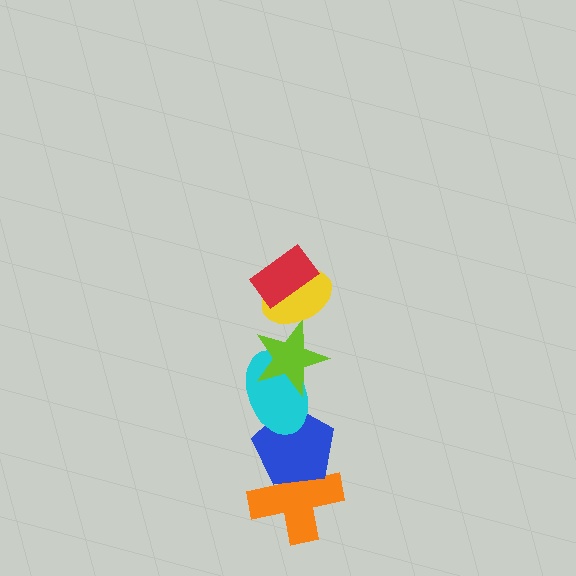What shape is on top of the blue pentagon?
The cyan ellipse is on top of the blue pentagon.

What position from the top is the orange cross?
The orange cross is 6th from the top.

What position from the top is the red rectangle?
The red rectangle is 1st from the top.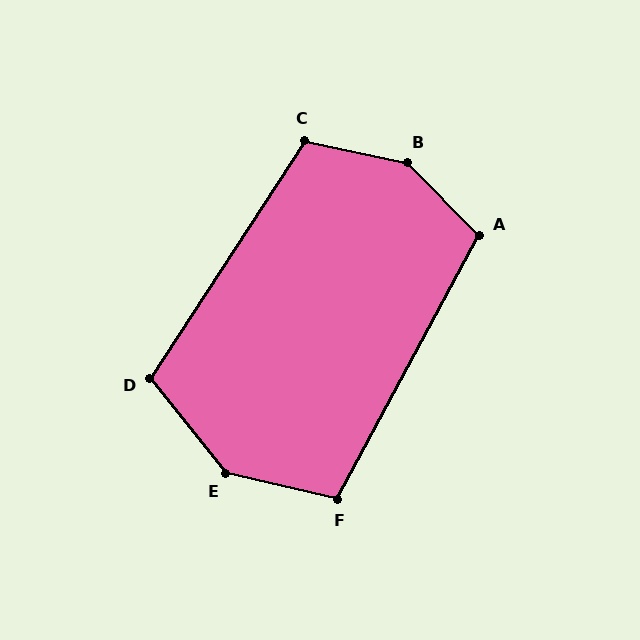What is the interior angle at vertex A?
Approximately 107 degrees (obtuse).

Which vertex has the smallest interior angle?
F, at approximately 105 degrees.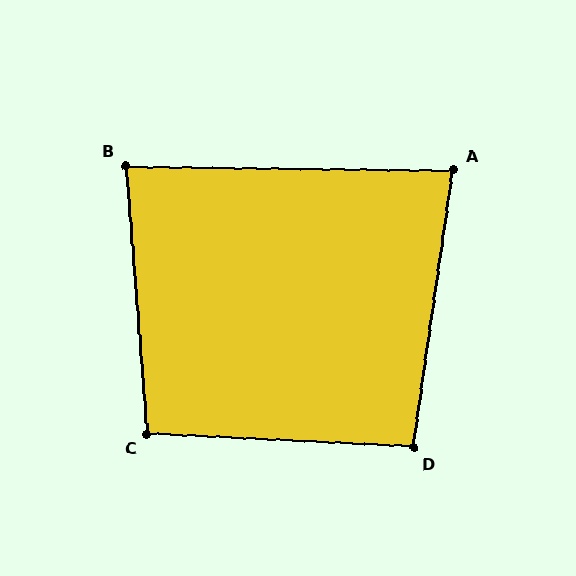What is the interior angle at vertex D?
Approximately 95 degrees (obtuse).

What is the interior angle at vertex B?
Approximately 85 degrees (acute).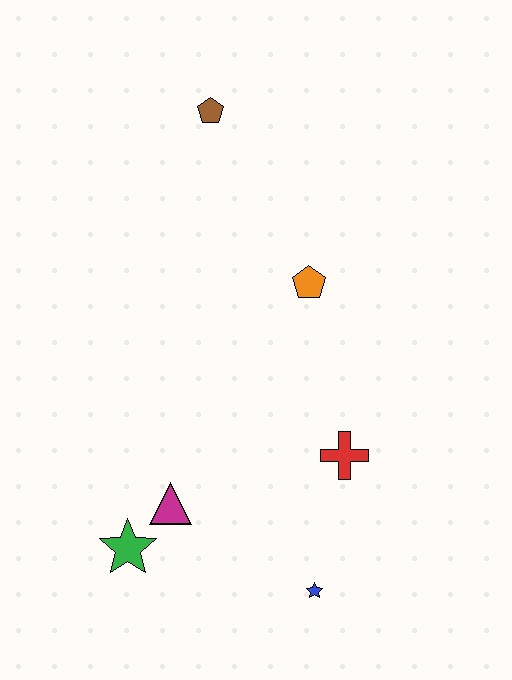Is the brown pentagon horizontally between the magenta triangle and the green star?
No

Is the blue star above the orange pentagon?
No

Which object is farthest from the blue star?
The brown pentagon is farthest from the blue star.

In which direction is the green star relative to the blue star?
The green star is to the left of the blue star.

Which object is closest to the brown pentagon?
The orange pentagon is closest to the brown pentagon.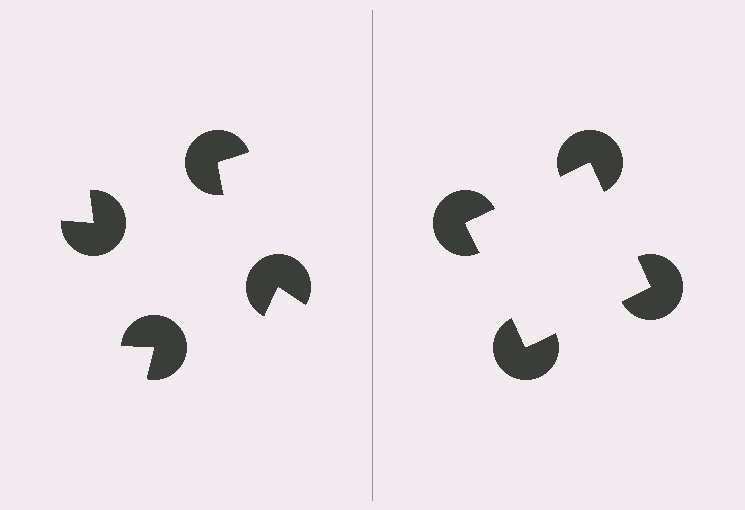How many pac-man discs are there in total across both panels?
8 — 4 on each side.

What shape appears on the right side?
An illusory square.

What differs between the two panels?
The pac-man discs are positioned identically on both sides; only the wedge orientations differ. On the right they align to a square; on the left they are misaligned.